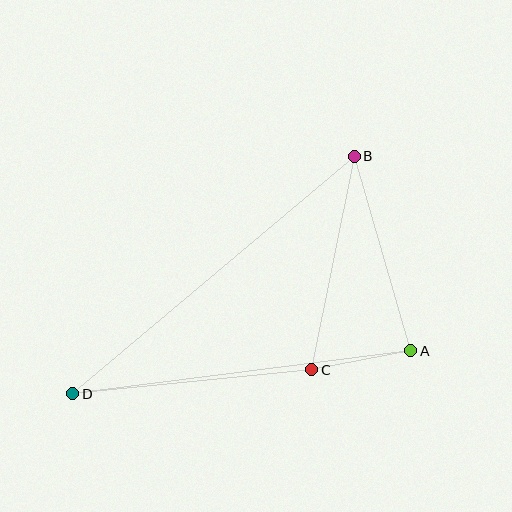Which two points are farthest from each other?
Points B and D are farthest from each other.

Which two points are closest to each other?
Points A and C are closest to each other.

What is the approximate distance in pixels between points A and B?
The distance between A and B is approximately 202 pixels.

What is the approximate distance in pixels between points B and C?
The distance between B and C is approximately 218 pixels.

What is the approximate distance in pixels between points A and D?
The distance between A and D is approximately 341 pixels.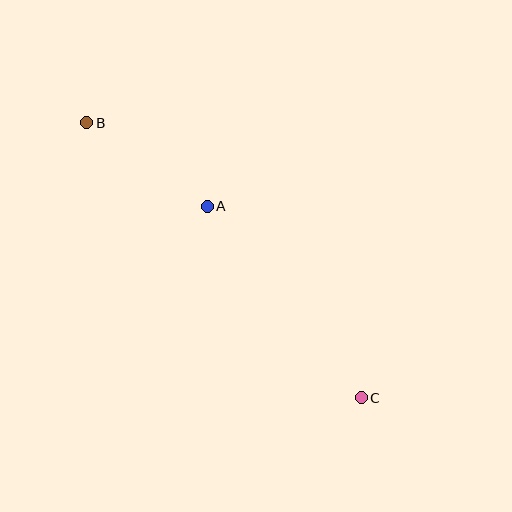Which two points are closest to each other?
Points A and B are closest to each other.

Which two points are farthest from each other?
Points B and C are farthest from each other.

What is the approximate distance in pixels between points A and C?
The distance between A and C is approximately 246 pixels.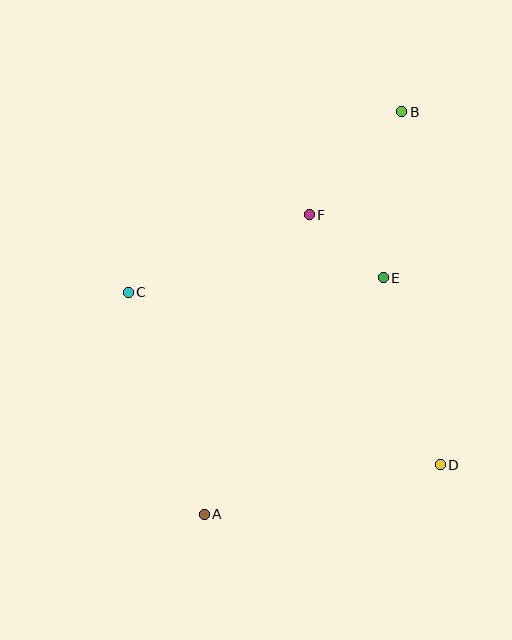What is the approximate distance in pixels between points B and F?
The distance between B and F is approximately 138 pixels.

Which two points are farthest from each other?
Points A and B are farthest from each other.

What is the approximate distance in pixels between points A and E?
The distance between A and E is approximately 297 pixels.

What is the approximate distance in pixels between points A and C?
The distance between A and C is approximately 235 pixels.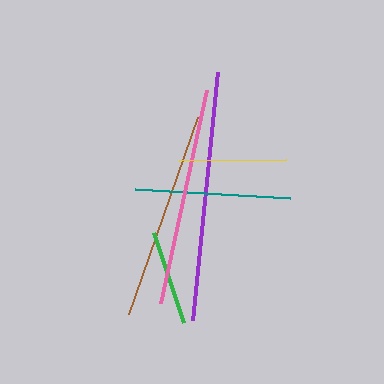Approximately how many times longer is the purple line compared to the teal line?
The purple line is approximately 1.6 times the length of the teal line.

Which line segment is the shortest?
The green line is the shortest at approximately 95 pixels.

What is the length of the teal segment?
The teal segment is approximately 156 pixels long.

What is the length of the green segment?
The green segment is approximately 95 pixels long.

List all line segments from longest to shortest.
From longest to shortest: purple, pink, brown, teal, yellow, green.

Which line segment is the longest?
The purple line is the longest at approximately 250 pixels.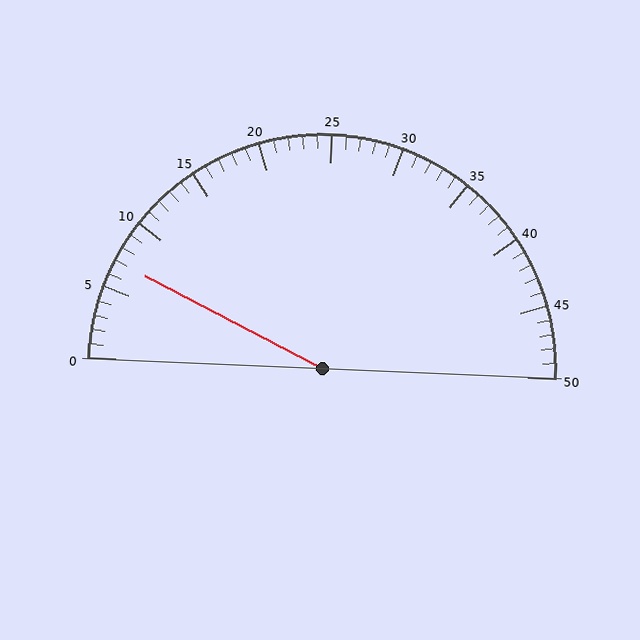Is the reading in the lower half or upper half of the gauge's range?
The reading is in the lower half of the range (0 to 50).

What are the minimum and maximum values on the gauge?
The gauge ranges from 0 to 50.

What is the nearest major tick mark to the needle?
The nearest major tick mark is 5.